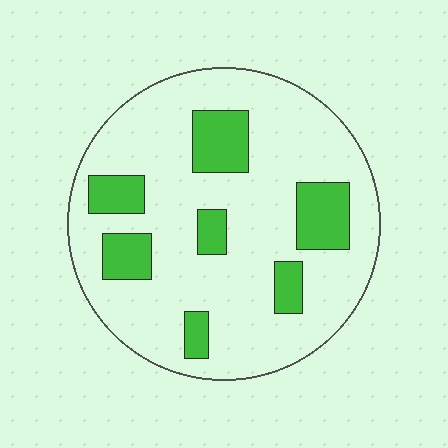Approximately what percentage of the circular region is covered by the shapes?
Approximately 20%.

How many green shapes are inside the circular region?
7.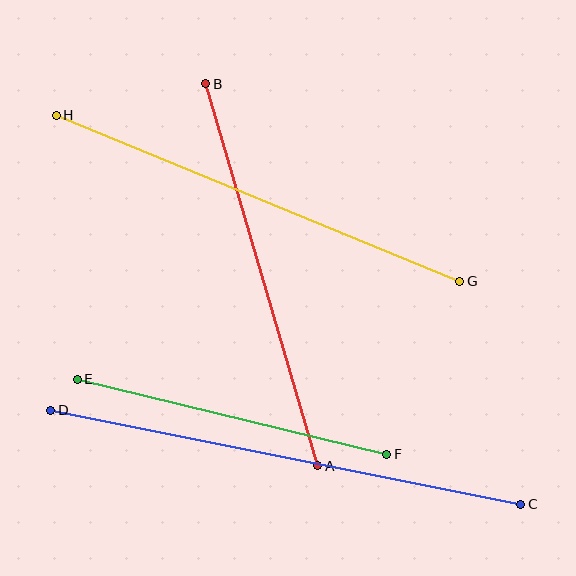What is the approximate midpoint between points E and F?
The midpoint is at approximately (232, 417) pixels.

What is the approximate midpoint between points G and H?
The midpoint is at approximately (258, 198) pixels.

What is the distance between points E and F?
The distance is approximately 319 pixels.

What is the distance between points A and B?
The distance is approximately 398 pixels.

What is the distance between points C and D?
The distance is approximately 479 pixels.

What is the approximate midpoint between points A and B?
The midpoint is at approximately (262, 275) pixels.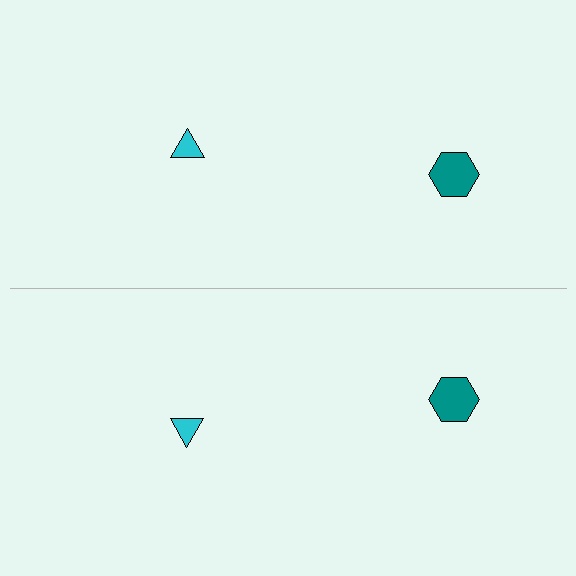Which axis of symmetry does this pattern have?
The pattern has a horizontal axis of symmetry running through the center of the image.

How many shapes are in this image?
There are 4 shapes in this image.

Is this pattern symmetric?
Yes, this pattern has bilateral (reflection) symmetry.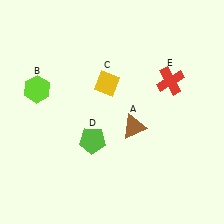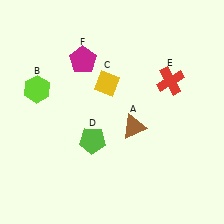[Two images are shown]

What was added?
A magenta pentagon (F) was added in Image 2.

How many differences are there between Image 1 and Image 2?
There is 1 difference between the two images.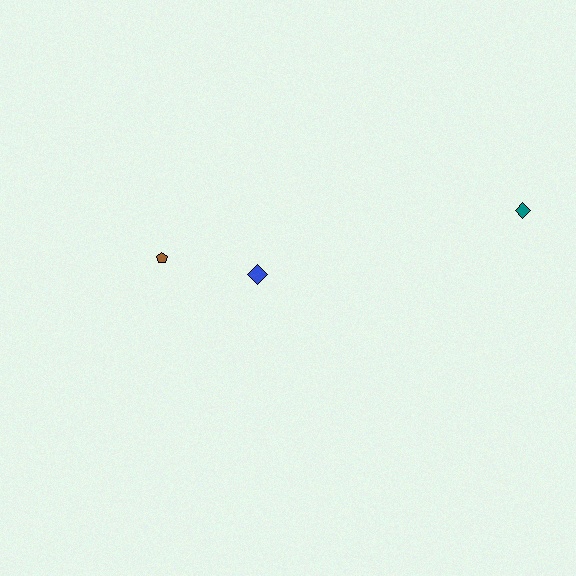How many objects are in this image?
There are 3 objects.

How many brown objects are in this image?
There is 1 brown object.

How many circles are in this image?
There are no circles.